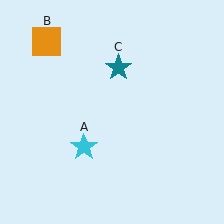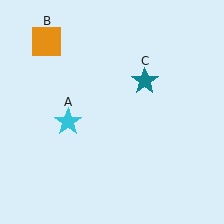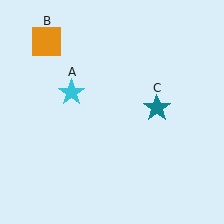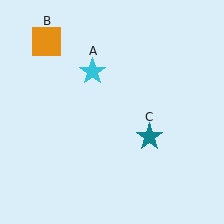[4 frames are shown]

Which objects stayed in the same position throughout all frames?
Orange square (object B) remained stationary.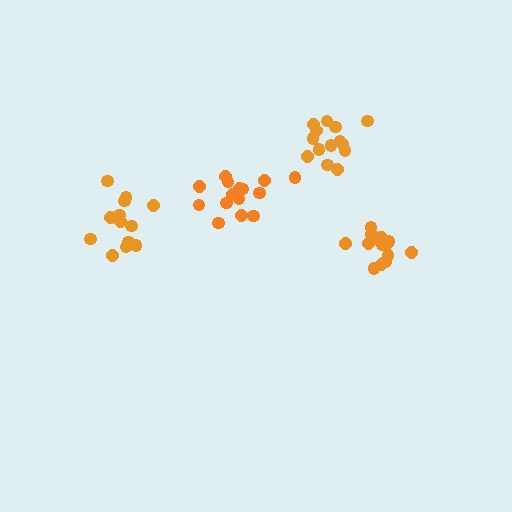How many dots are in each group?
Group 1: 14 dots, Group 2: 15 dots, Group 3: 13 dots, Group 4: 15 dots (57 total).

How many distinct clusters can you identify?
There are 4 distinct clusters.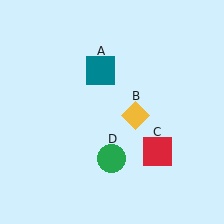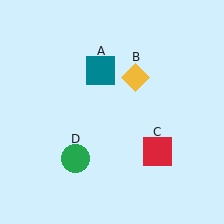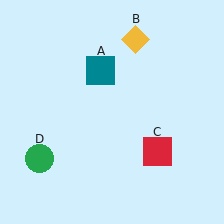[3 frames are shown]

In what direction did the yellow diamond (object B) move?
The yellow diamond (object B) moved up.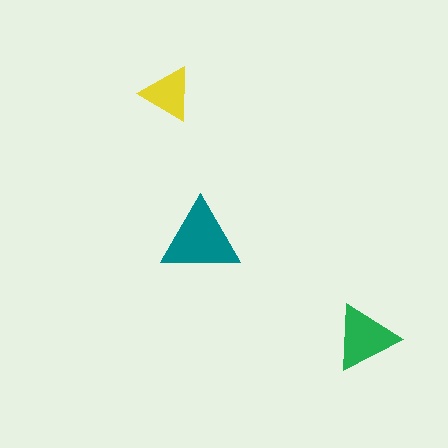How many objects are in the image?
There are 3 objects in the image.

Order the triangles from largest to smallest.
the teal one, the green one, the yellow one.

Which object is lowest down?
The green triangle is bottommost.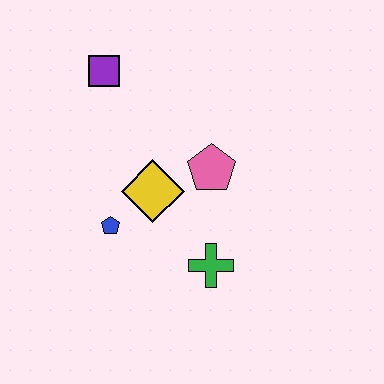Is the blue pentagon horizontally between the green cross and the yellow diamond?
No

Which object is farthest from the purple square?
The green cross is farthest from the purple square.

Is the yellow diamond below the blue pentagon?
No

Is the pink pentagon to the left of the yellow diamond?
No